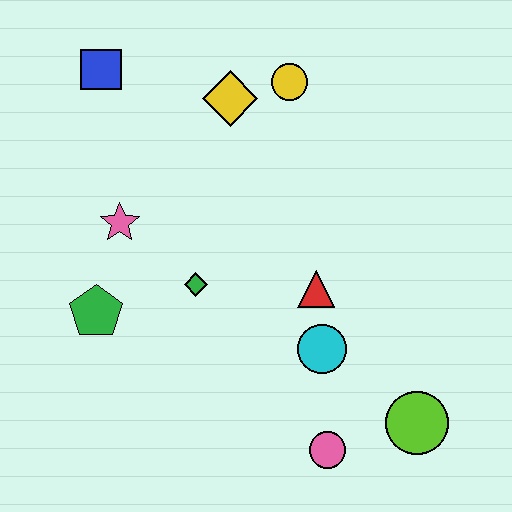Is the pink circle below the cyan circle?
Yes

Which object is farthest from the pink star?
The lime circle is farthest from the pink star.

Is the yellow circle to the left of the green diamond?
No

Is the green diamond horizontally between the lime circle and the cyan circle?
No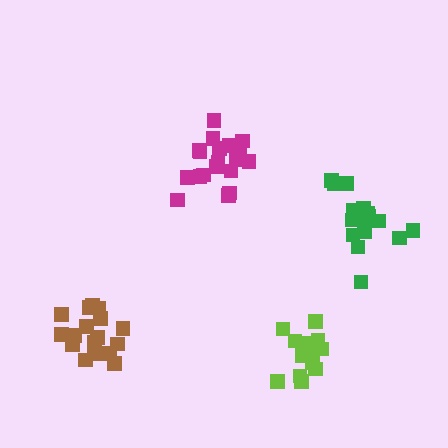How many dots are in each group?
Group 1: 20 dots, Group 2: 19 dots, Group 3: 20 dots, Group 4: 16 dots (75 total).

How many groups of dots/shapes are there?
There are 4 groups.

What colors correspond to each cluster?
The clusters are colored: brown, green, magenta, lime.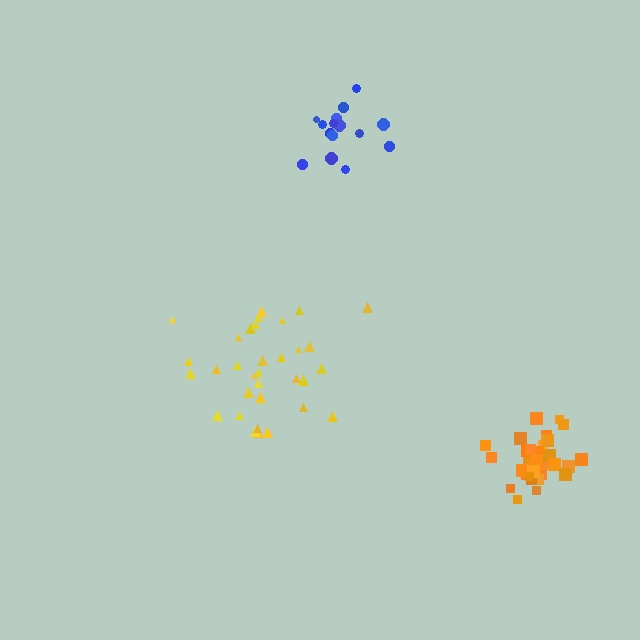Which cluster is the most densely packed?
Orange.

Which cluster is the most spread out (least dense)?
Yellow.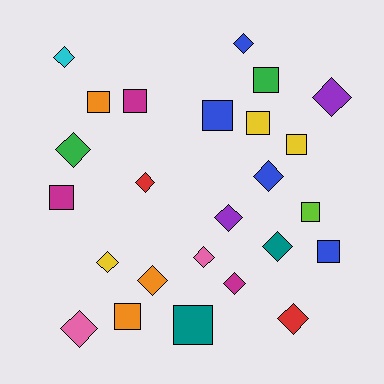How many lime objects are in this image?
There is 1 lime object.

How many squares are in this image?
There are 11 squares.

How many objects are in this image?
There are 25 objects.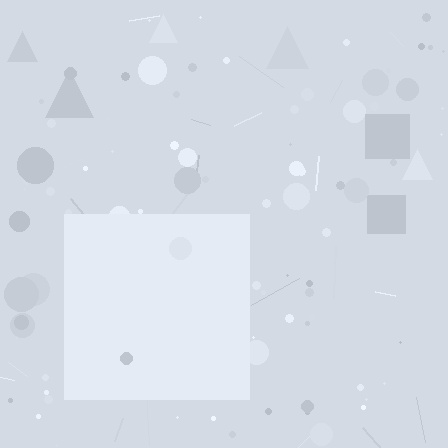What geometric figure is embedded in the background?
A square is embedded in the background.